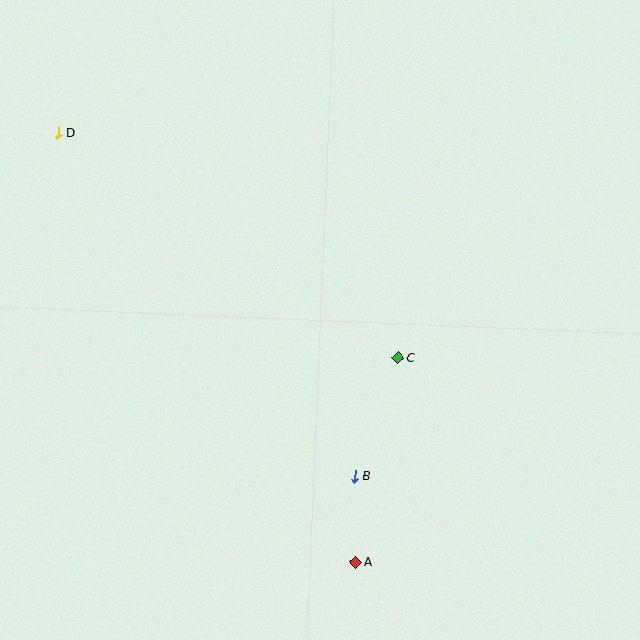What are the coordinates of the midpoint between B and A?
The midpoint between B and A is at (355, 519).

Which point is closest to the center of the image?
Point C at (398, 358) is closest to the center.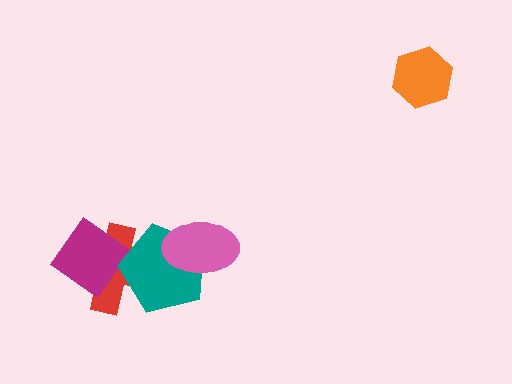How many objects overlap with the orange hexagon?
0 objects overlap with the orange hexagon.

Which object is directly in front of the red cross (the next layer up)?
The magenta diamond is directly in front of the red cross.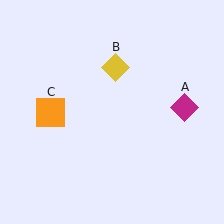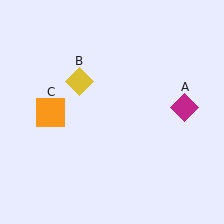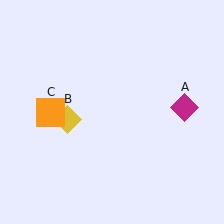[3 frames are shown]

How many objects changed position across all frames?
1 object changed position: yellow diamond (object B).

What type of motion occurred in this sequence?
The yellow diamond (object B) rotated counterclockwise around the center of the scene.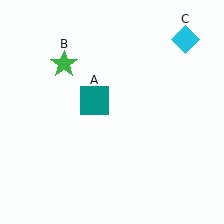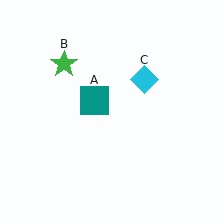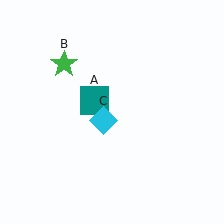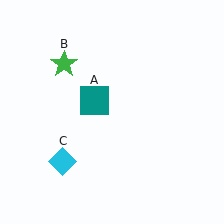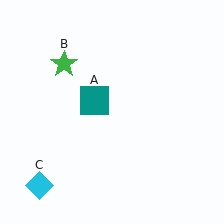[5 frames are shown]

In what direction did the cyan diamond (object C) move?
The cyan diamond (object C) moved down and to the left.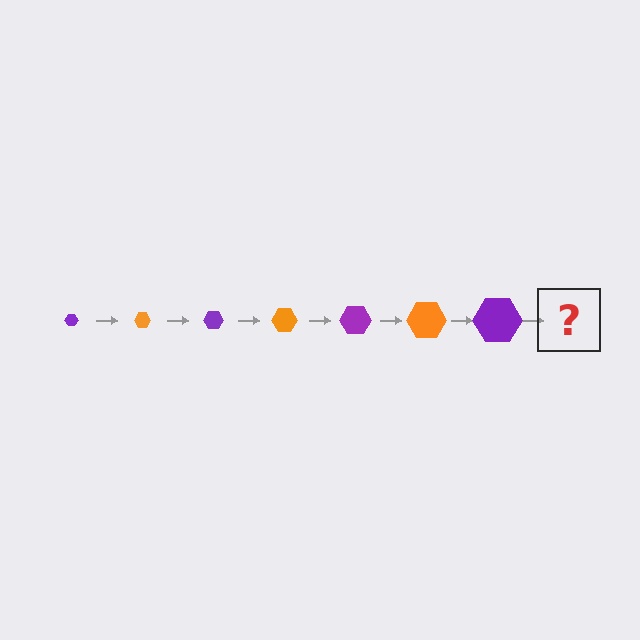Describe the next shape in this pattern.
It should be an orange hexagon, larger than the previous one.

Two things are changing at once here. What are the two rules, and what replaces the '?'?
The two rules are that the hexagon grows larger each step and the color cycles through purple and orange. The '?' should be an orange hexagon, larger than the previous one.